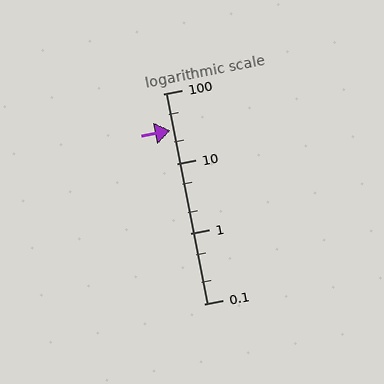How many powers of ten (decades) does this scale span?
The scale spans 3 decades, from 0.1 to 100.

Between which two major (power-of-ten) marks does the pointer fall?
The pointer is between 10 and 100.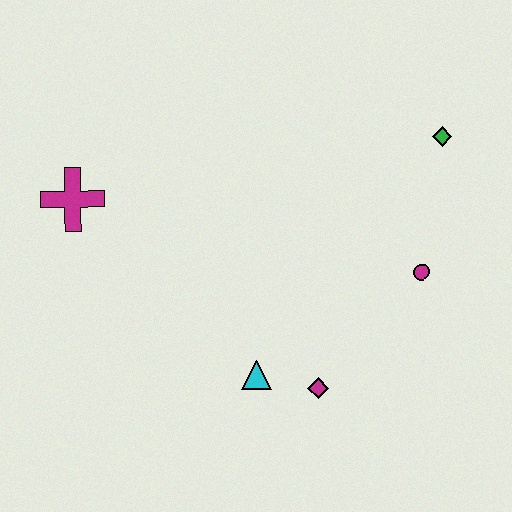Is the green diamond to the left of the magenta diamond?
No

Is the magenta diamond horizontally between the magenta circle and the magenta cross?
Yes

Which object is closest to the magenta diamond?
The cyan triangle is closest to the magenta diamond.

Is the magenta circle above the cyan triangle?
Yes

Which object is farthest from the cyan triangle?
The green diamond is farthest from the cyan triangle.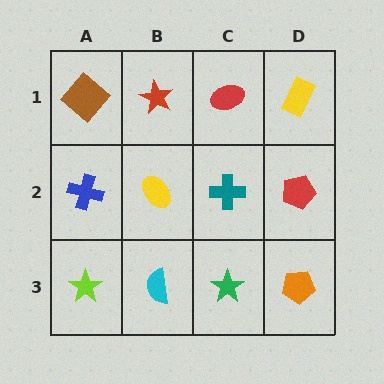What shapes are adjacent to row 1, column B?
A yellow ellipse (row 2, column B), a brown diamond (row 1, column A), a red ellipse (row 1, column C).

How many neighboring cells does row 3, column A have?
2.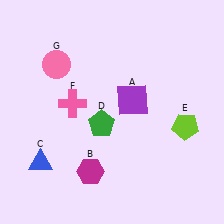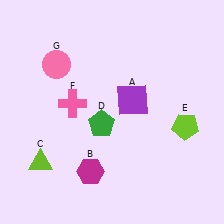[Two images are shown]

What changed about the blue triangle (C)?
In Image 1, C is blue. In Image 2, it changed to lime.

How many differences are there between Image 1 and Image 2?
There is 1 difference between the two images.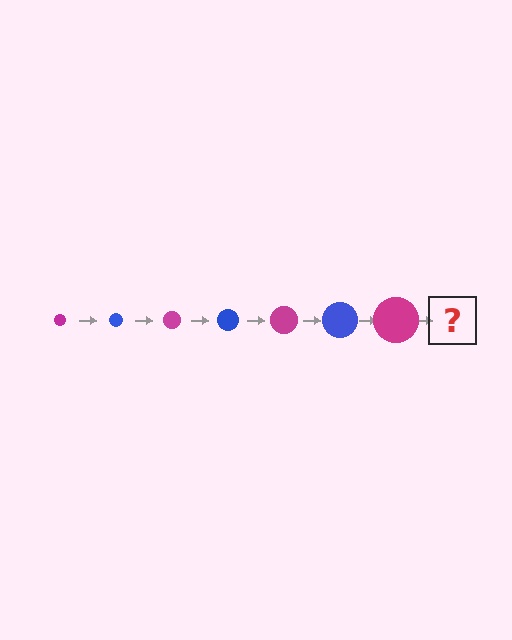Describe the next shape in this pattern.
It should be a blue circle, larger than the previous one.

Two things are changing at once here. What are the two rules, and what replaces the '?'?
The two rules are that the circle grows larger each step and the color cycles through magenta and blue. The '?' should be a blue circle, larger than the previous one.